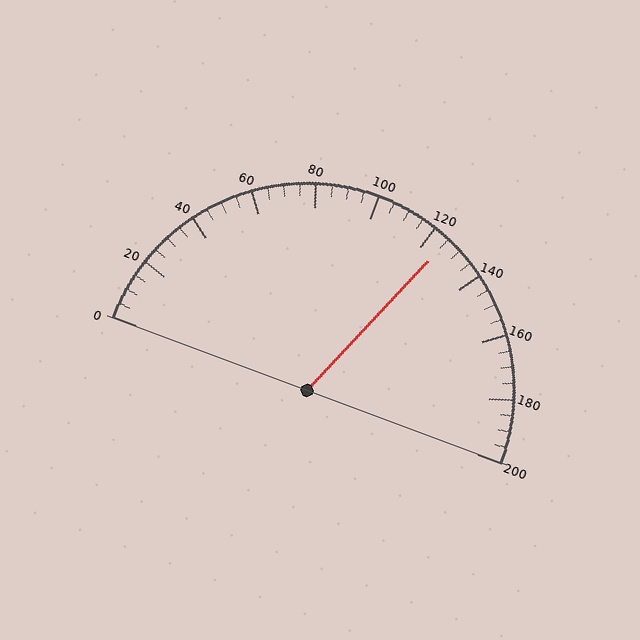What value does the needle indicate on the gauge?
The needle indicates approximately 125.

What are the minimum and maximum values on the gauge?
The gauge ranges from 0 to 200.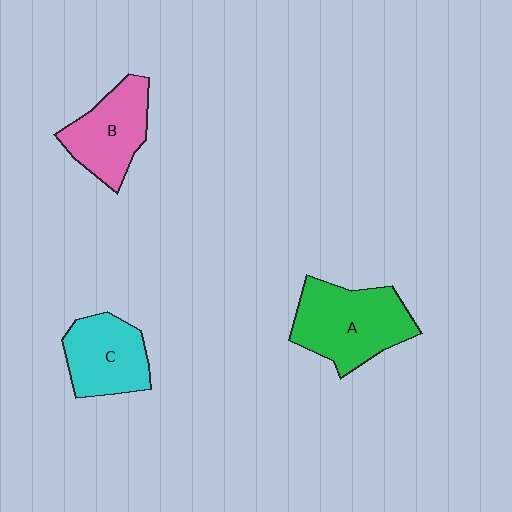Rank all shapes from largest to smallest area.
From largest to smallest: A (green), B (pink), C (cyan).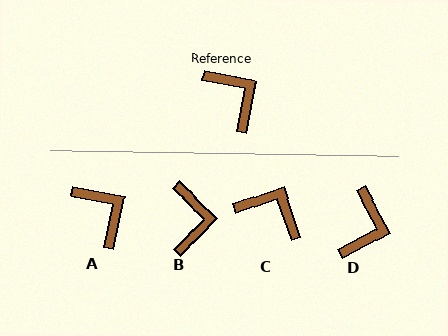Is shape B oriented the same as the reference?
No, it is off by about 32 degrees.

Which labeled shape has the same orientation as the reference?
A.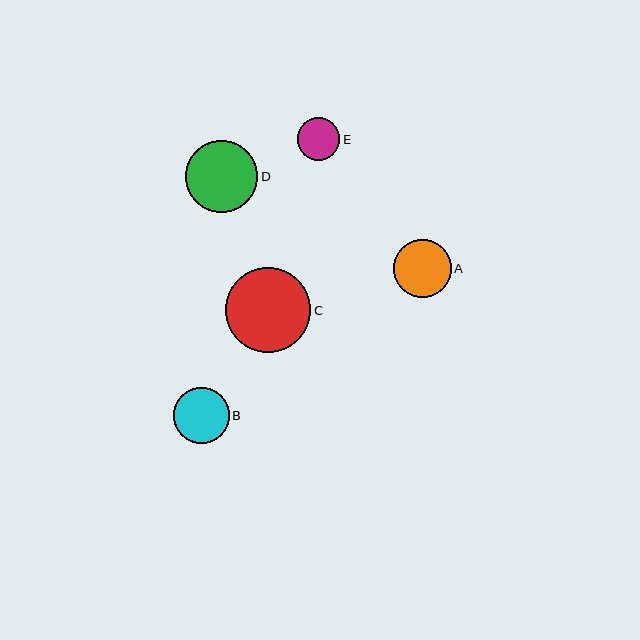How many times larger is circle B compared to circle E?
Circle B is approximately 1.3 times the size of circle E.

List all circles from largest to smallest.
From largest to smallest: C, D, A, B, E.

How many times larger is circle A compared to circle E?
Circle A is approximately 1.4 times the size of circle E.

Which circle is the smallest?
Circle E is the smallest with a size of approximately 43 pixels.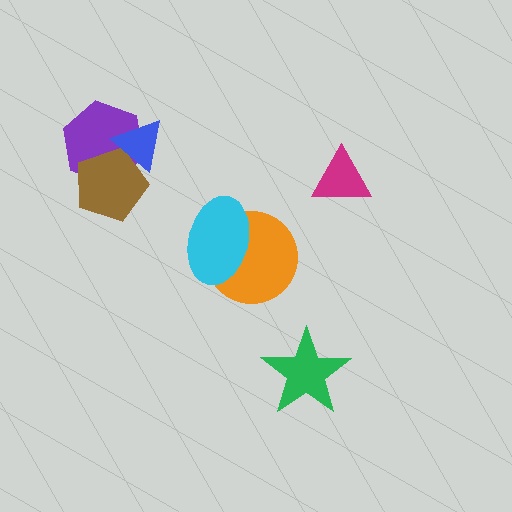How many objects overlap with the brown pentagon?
2 objects overlap with the brown pentagon.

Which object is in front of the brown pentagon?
The blue triangle is in front of the brown pentagon.